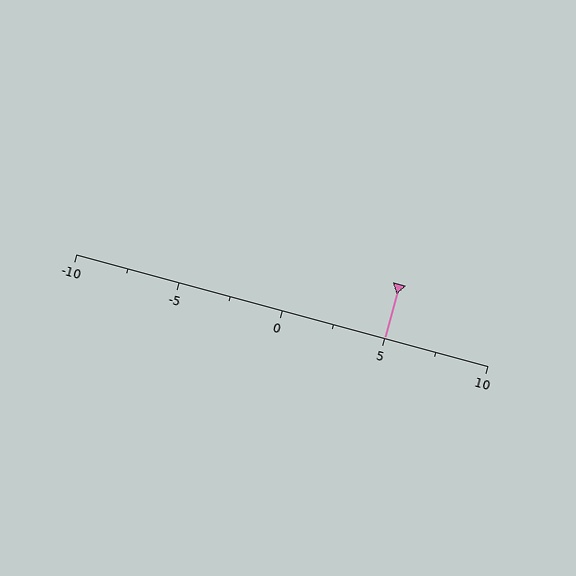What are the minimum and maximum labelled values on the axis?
The axis runs from -10 to 10.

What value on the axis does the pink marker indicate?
The marker indicates approximately 5.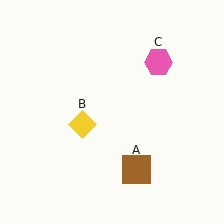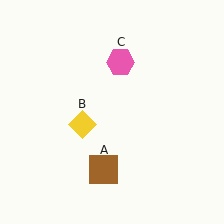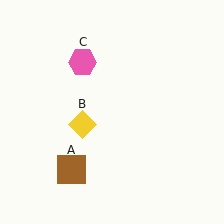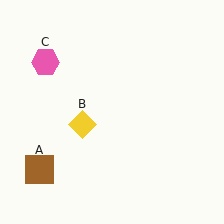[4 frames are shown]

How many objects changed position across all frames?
2 objects changed position: brown square (object A), pink hexagon (object C).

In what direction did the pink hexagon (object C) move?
The pink hexagon (object C) moved left.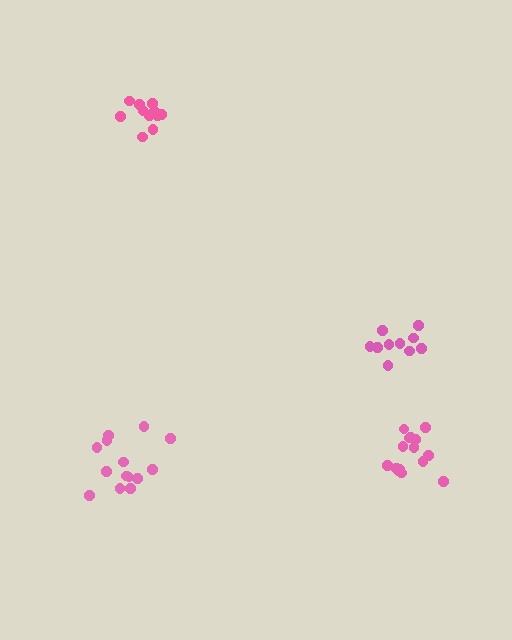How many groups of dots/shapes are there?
There are 4 groups.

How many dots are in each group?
Group 1: 15 dots, Group 2: 14 dots, Group 3: 10 dots, Group 4: 11 dots (50 total).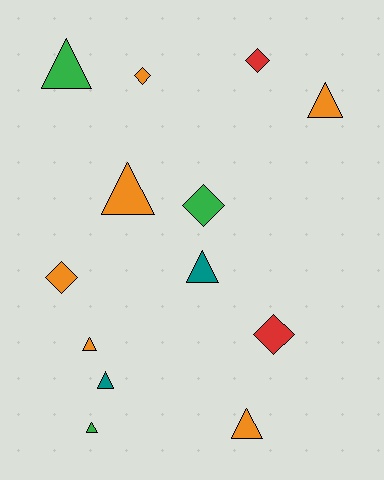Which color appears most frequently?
Orange, with 6 objects.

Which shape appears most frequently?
Triangle, with 8 objects.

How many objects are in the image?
There are 13 objects.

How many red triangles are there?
There are no red triangles.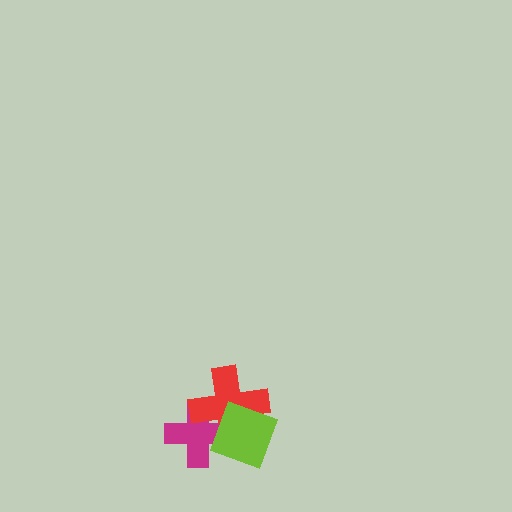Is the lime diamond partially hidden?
No, no other shape covers it.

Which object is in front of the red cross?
The lime diamond is in front of the red cross.